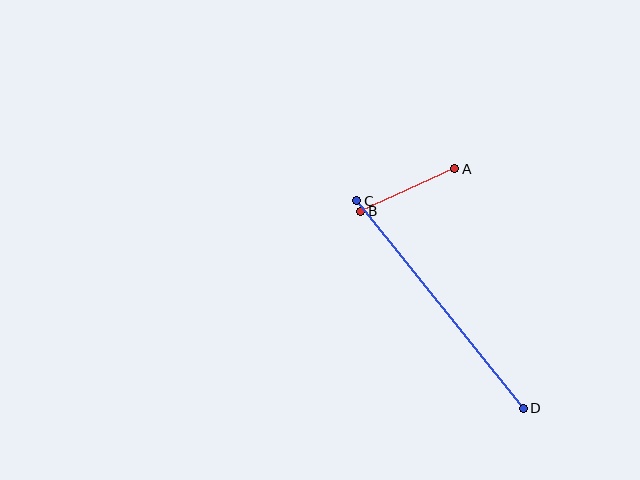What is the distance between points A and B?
The distance is approximately 103 pixels.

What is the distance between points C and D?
The distance is approximately 266 pixels.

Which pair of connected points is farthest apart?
Points C and D are farthest apart.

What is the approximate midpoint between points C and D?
The midpoint is at approximately (440, 305) pixels.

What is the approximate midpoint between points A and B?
The midpoint is at approximately (408, 190) pixels.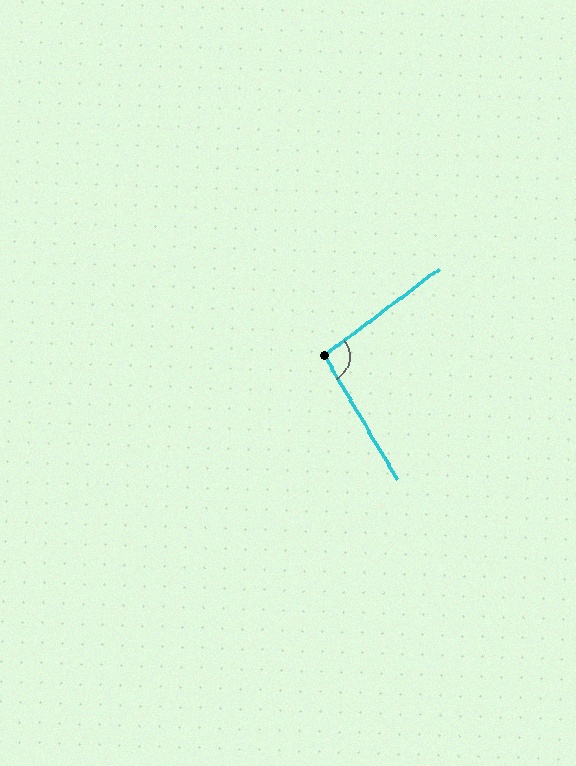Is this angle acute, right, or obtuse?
It is obtuse.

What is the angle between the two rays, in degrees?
Approximately 97 degrees.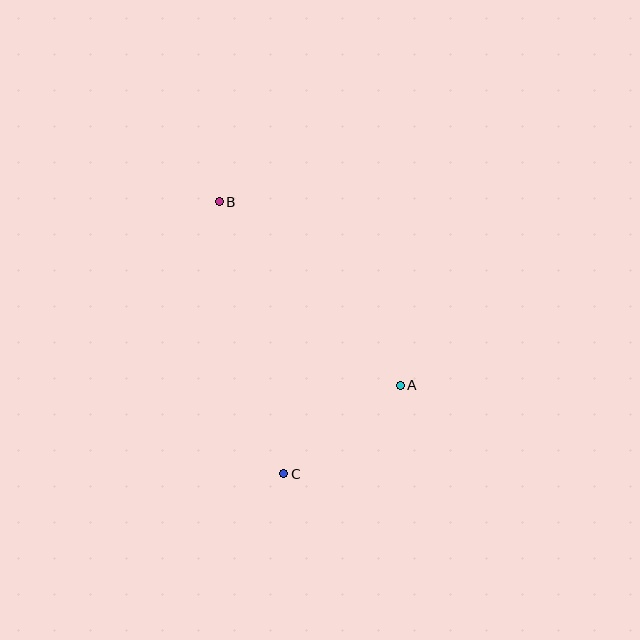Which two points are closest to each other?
Points A and C are closest to each other.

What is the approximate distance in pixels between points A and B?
The distance between A and B is approximately 258 pixels.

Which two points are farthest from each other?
Points B and C are farthest from each other.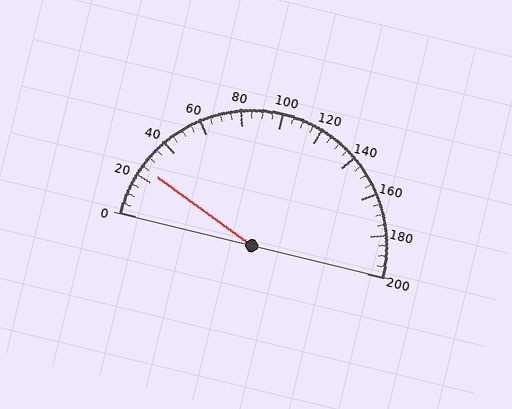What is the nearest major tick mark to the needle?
The nearest major tick mark is 20.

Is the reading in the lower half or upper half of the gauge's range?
The reading is in the lower half of the range (0 to 200).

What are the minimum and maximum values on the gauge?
The gauge ranges from 0 to 200.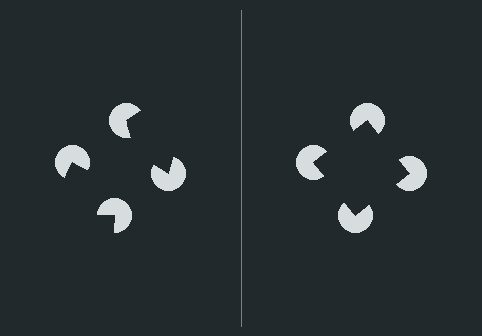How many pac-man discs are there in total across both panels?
8 — 4 on each side.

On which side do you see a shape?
An illusory square appears on the right side. On the left side the wedge cuts are rotated, so no coherent shape forms.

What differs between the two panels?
The pac-man discs are positioned identically on both sides; only the wedge orientations differ. On the right they align to a square; on the left they are misaligned.